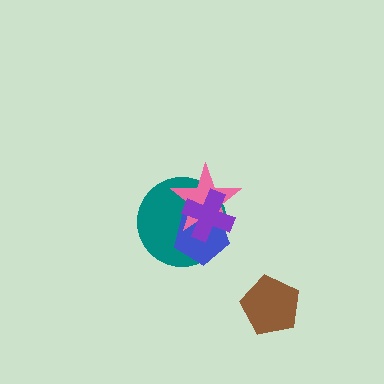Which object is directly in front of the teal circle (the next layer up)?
The blue pentagon is directly in front of the teal circle.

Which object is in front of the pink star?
The purple cross is in front of the pink star.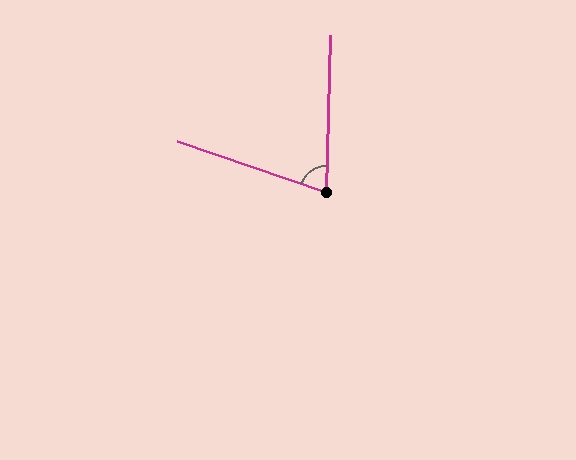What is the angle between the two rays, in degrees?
Approximately 72 degrees.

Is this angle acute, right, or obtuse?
It is acute.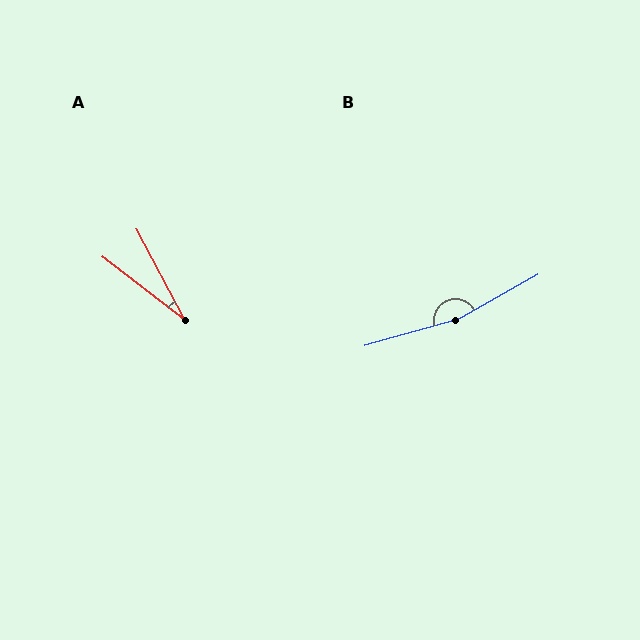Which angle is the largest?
B, at approximately 166 degrees.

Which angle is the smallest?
A, at approximately 24 degrees.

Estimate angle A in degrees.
Approximately 24 degrees.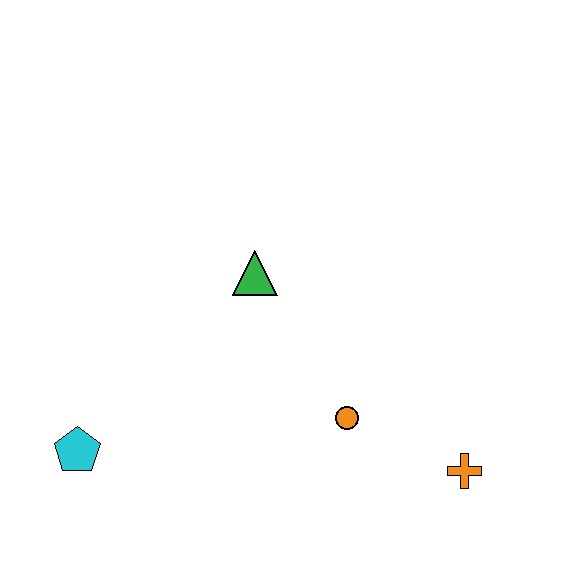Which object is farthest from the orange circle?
The cyan pentagon is farthest from the orange circle.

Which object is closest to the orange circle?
The orange cross is closest to the orange circle.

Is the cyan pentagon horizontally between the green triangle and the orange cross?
No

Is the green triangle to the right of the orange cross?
No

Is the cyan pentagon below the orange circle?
Yes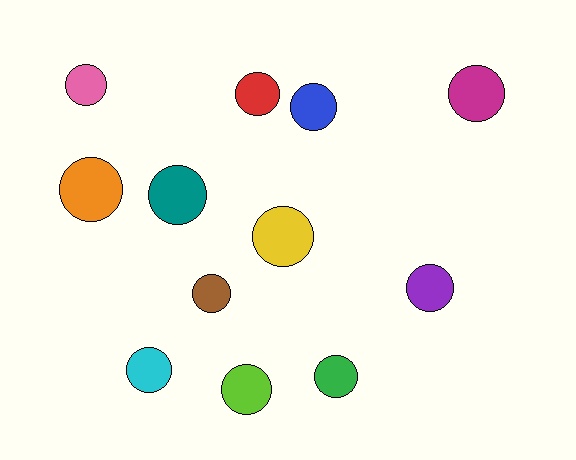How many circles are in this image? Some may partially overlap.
There are 12 circles.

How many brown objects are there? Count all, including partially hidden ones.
There is 1 brown object.